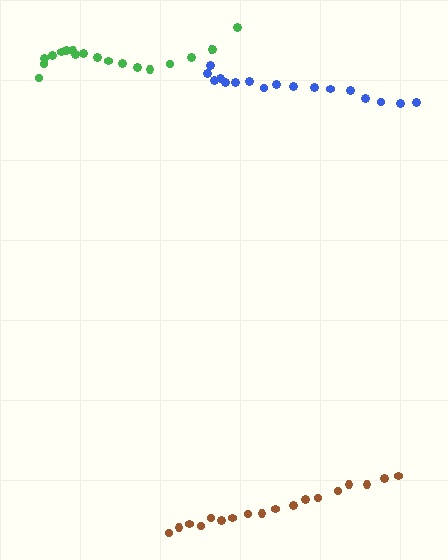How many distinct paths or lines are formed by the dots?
There are 3 distinct paths.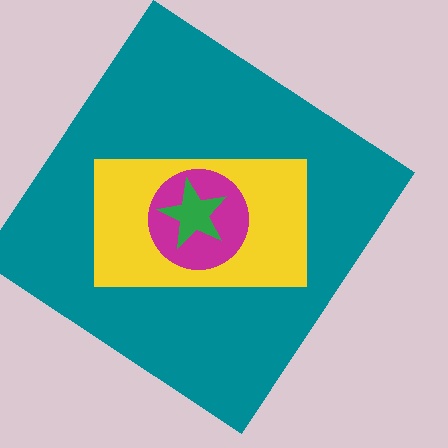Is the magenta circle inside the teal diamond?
Yes.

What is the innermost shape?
The green star.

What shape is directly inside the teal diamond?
The yellow rectangle.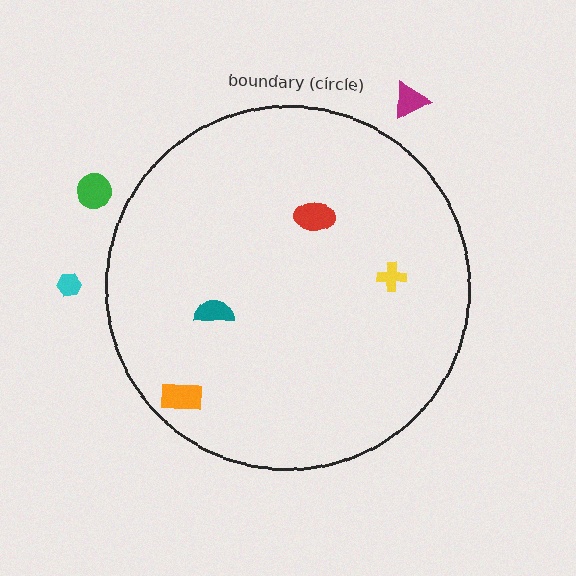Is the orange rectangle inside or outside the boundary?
Inside.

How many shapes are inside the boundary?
4 inside, 3 outside.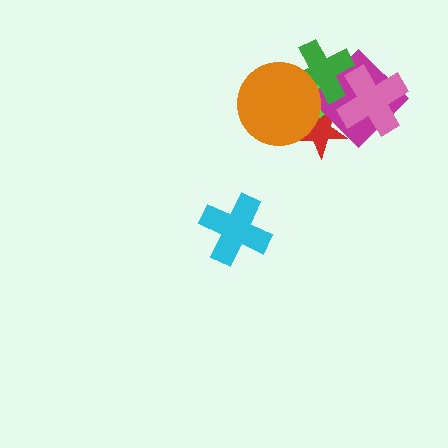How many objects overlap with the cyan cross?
0 objects overlap with the cyan cross.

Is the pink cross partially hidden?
No, no other shape covers it.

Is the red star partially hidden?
Yes, it is partially covered by another shape.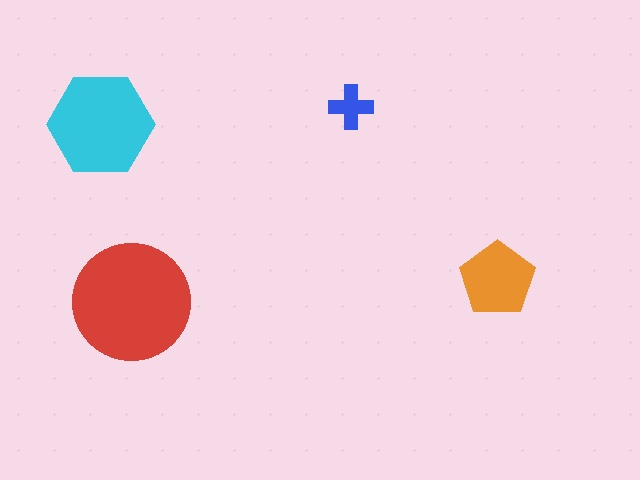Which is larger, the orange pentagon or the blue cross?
The orange pentagon.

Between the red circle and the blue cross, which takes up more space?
The red circle.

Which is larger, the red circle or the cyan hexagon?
The red circle.